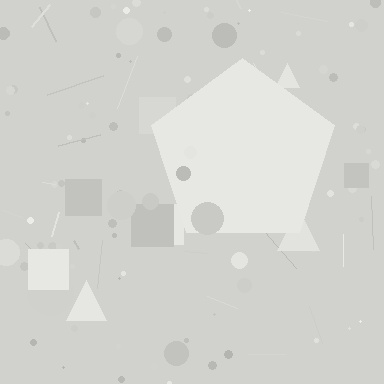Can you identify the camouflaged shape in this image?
The camouflaged shape is a pentagon.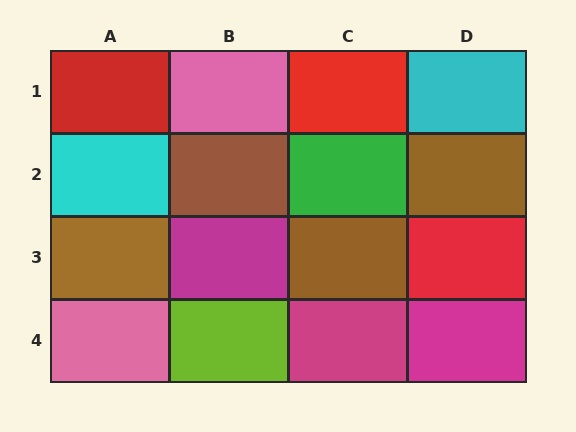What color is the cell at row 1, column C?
Red.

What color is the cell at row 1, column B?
Pink.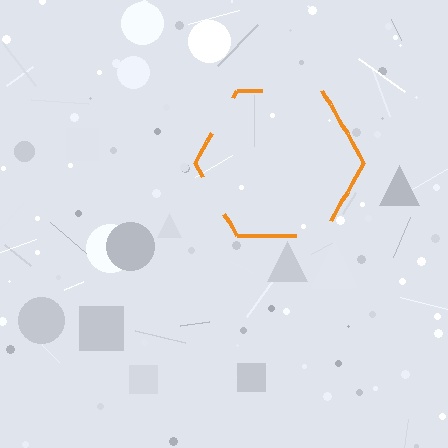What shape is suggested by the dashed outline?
The dashed outline suggests a hexagon.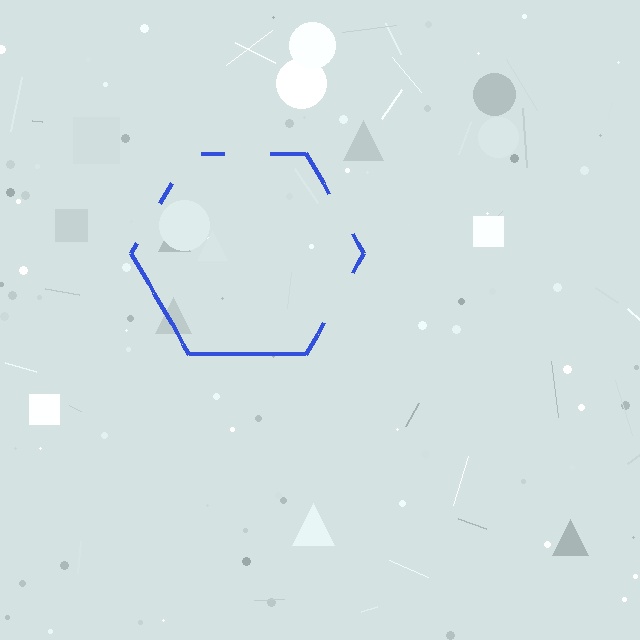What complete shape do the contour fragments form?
The contour fragments form a hexagon.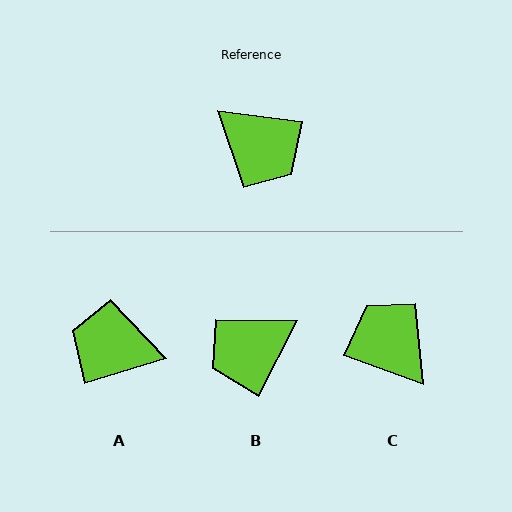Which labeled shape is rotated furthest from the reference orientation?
C, about 167 degrees away.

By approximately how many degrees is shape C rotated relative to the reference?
Approximately 167 degrees counter-clockwise.